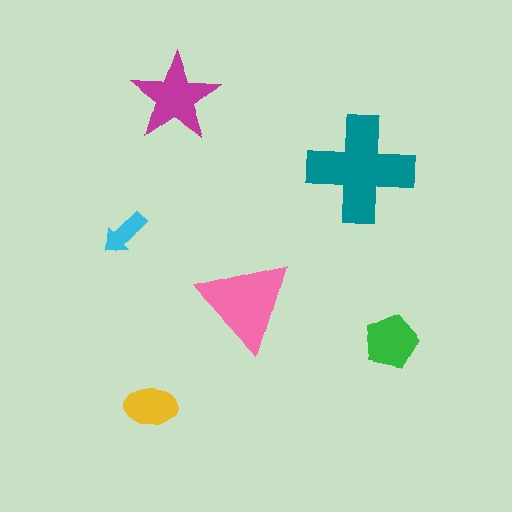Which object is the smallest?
The cyan arrow.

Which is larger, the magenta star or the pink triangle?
The pink triangle.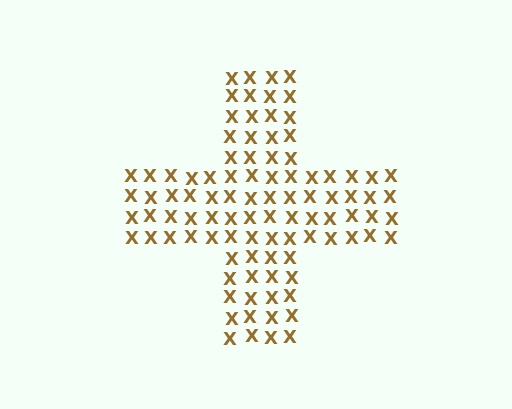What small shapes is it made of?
It is made of small letter X's.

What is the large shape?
The large shape is a cross.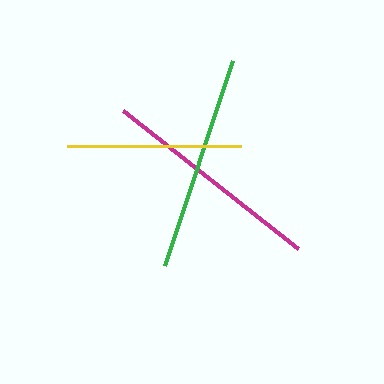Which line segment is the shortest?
The yellow line is the shortest at approximately 174 pixels.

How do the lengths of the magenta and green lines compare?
The magenta and green lines are approximately the same length.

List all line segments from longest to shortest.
From longest to shortest: magenta, green, yellow.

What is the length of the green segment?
The green segment is approximately 216 pixels long.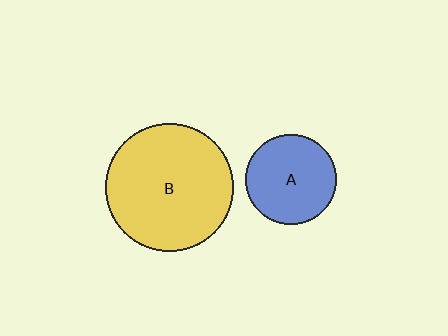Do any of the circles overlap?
No, none of the circles overlap.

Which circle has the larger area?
Circle B (yellow).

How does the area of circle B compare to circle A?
Approximately 2.0 times.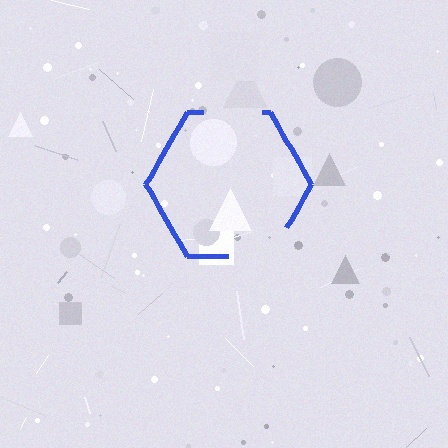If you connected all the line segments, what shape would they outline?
They would outline a hexagon.